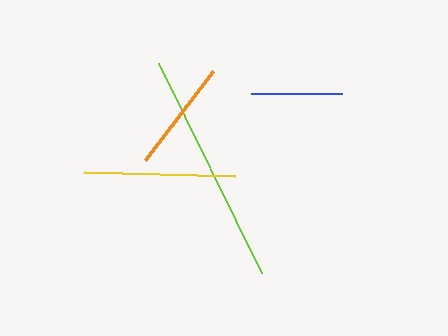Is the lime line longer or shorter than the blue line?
The lime line is longer than the blue line.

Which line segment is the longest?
The lime line is the longest at approximately 235 pixels.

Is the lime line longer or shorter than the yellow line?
The lime line is longer than the yellow line.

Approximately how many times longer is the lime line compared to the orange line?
The lime line is approximately 2.1 times the length of the orange line.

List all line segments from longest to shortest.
From longest to shortest: lime, yellow, orange, blue.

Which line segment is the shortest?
The blue line is the shortest at approximately 91 pixels.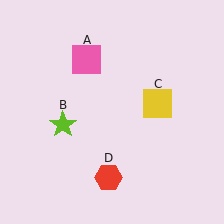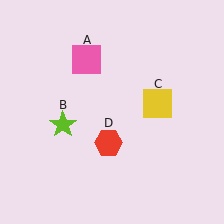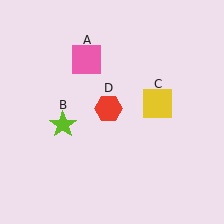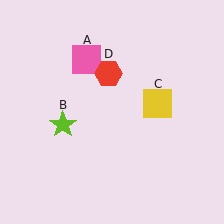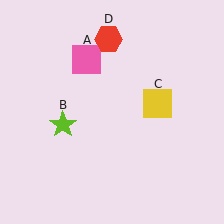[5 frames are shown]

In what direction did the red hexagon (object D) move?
The red hexagon (object D) moved up.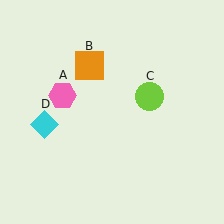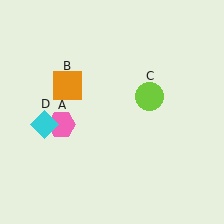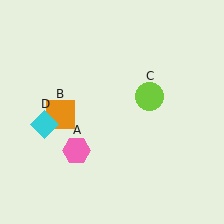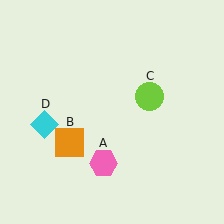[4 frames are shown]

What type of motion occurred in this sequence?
The pink hexagon (object A), orange square (object B) rotated counterclockwise around the center of the scene.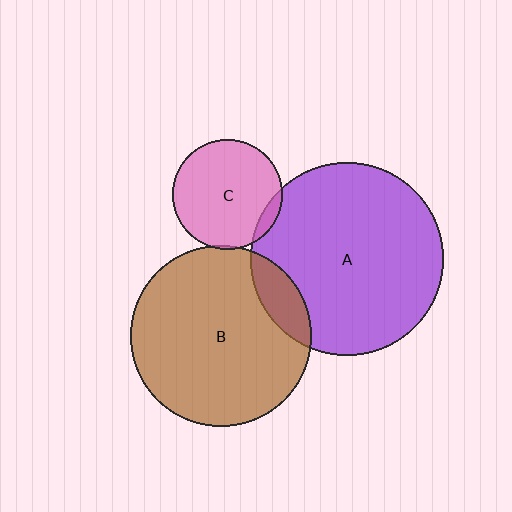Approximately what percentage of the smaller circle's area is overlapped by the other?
Approximately 5%.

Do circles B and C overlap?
Yes.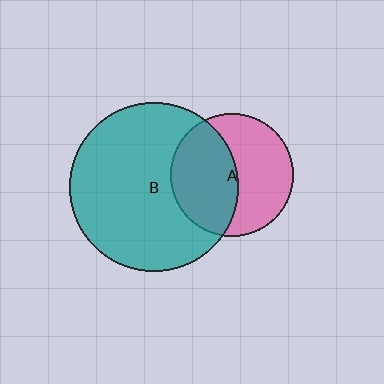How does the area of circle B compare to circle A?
Approximately 1.9 times.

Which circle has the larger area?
Circle B (teal).